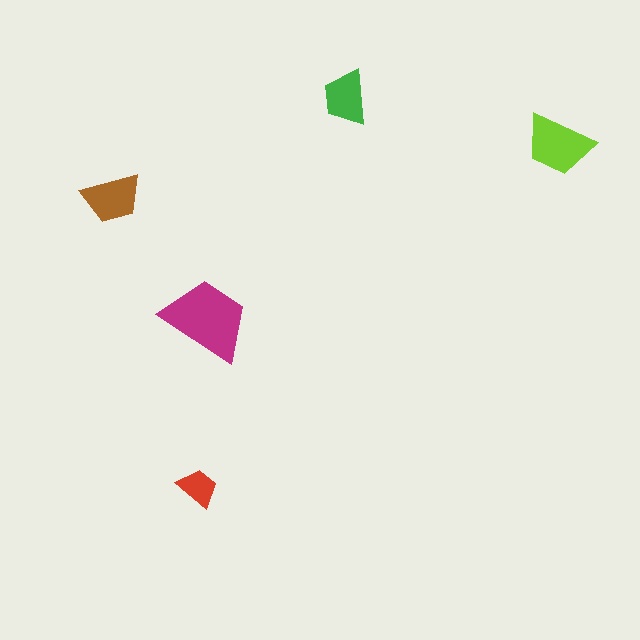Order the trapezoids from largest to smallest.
the magenta one, the lime one, the brown one, the green one, the red one.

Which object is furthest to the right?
The lime trapezoid is rightmost.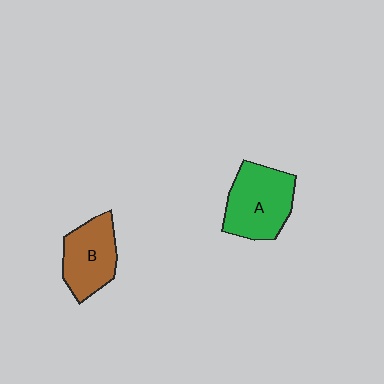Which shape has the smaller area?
Shape B (brown).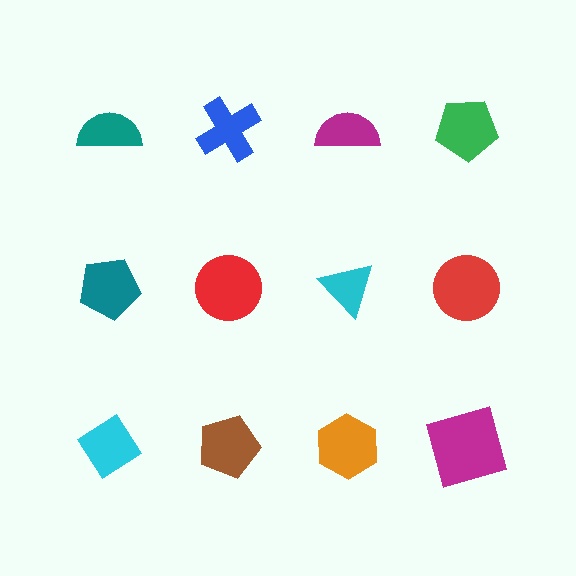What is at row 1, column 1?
A teal semicircle.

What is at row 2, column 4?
A red circle.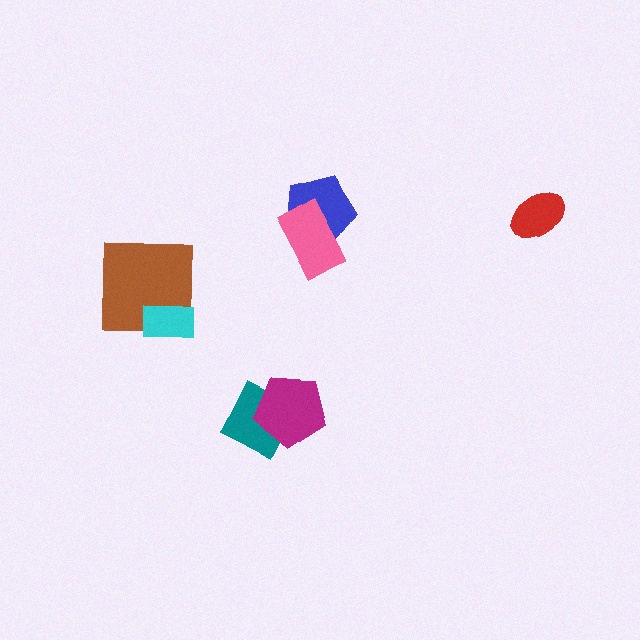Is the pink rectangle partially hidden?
No, no other shape covers it.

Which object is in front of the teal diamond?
The magenta pentagon is in front of the teal diamond.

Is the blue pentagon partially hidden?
Yes, it is partially covered by another shape.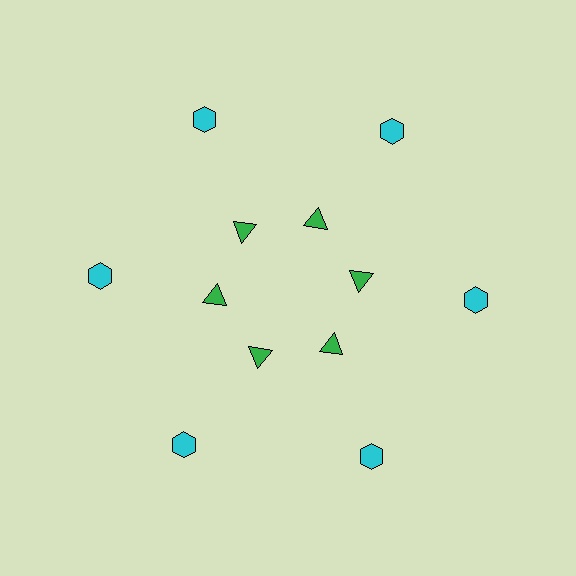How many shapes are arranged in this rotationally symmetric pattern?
There are 12 shapes, arranged in 6 groups of 2.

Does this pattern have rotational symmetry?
Yes, this pattern has 6-fold rotational symmetry. It looks the same after rotating 60 degrees around the center.